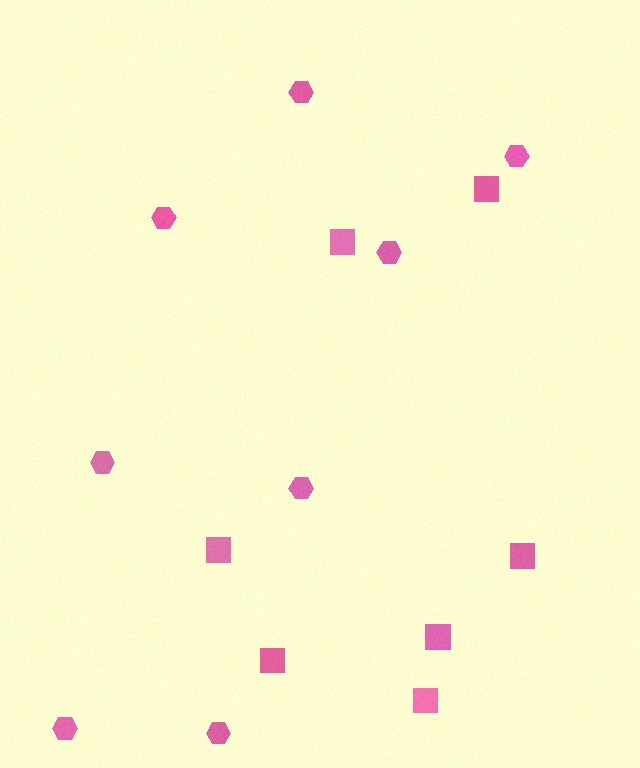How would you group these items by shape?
There are 2 groups: one group of squares (7) and one group of hexagons (8).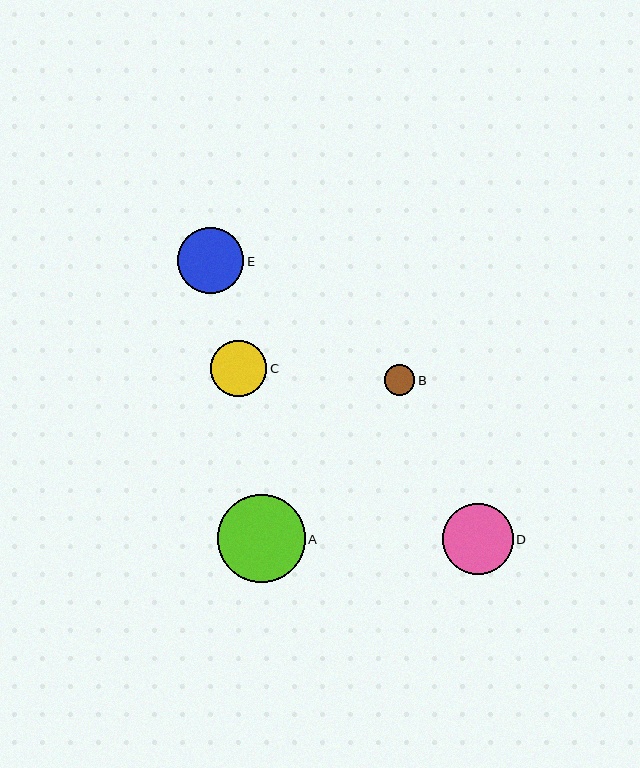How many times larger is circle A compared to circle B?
Circle A is approximately 2.9 times the size of circle B.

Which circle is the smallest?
Circle B is the smallest with a size of approximately 31 pixels.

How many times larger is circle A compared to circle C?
Circle A is approximately 1.6 times the size of circle C.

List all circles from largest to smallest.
From largest to smallest: A, D, E, C, B.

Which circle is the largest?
Circle A is the largest with a size of approximately 88 pixels.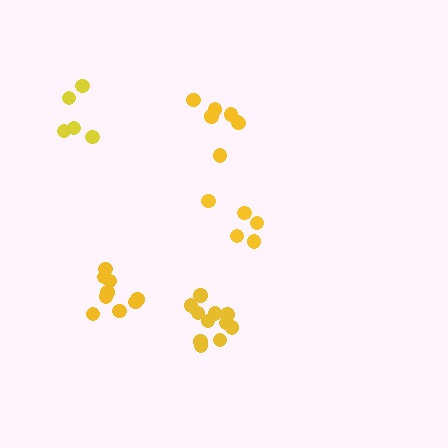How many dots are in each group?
Group 1: 5 dots, Group 2: 5 dots, Group 3: 11 dots, Group 4: 7 dots, Group 5: 9 dots (37 total).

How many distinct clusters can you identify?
There are 5 distinct clusters.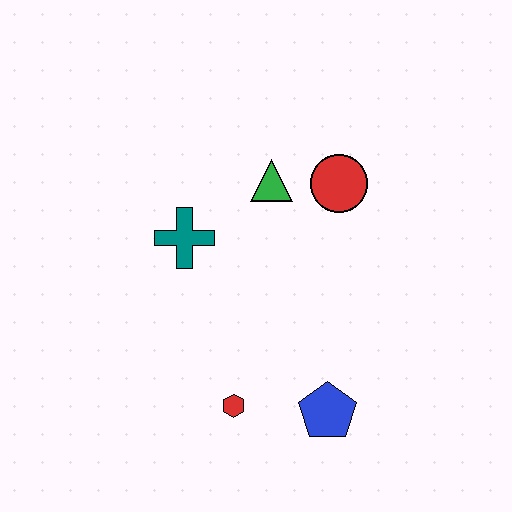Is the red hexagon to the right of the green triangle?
No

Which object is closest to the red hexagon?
The blue pentagon is closest to the red hexagon.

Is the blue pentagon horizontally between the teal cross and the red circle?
Yes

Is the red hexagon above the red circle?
No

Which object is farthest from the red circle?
The red hexagon is farthest from the red circle.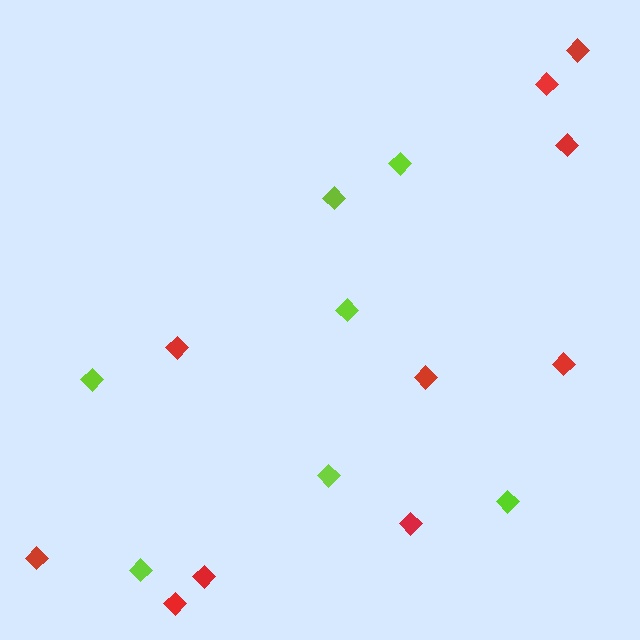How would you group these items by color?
There are 2 groups: one group of red diamonds (10) and one group of lime diamonds (7).